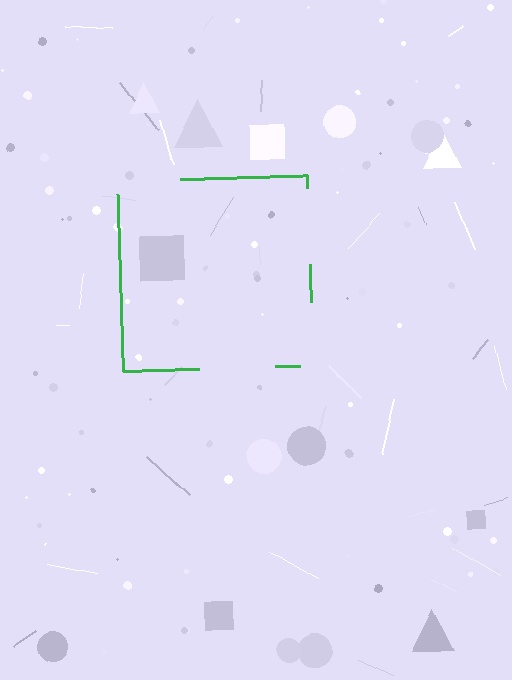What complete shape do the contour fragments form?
The contour fragments form a square.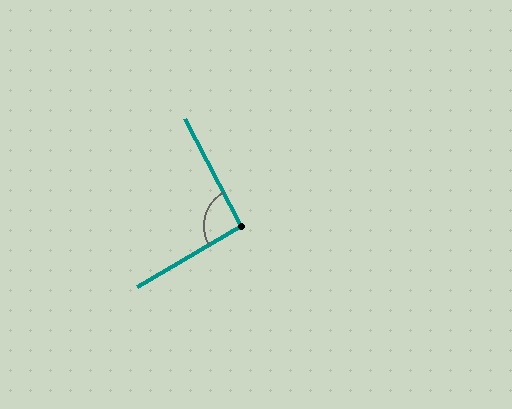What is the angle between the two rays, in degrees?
Approximately 93 degrees.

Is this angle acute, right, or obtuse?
It is approximately a right angle.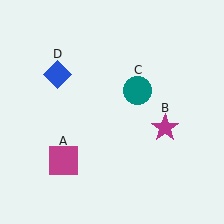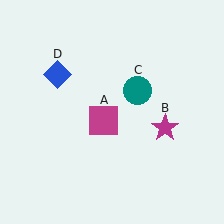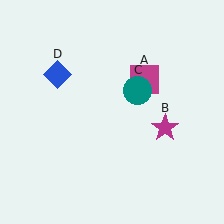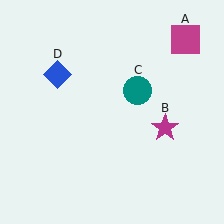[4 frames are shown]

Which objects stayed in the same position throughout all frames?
Magenta star (object B) and teal circle (object C) and blue diamond (object D) remained stationary.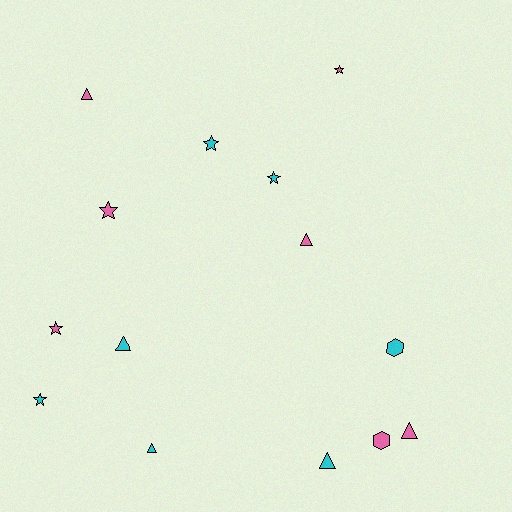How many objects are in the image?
There are 14 objects.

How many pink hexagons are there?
There is 1 pink hexagon.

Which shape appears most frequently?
Triangle, with 6 objects.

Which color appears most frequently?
Cyan, with 7 objects.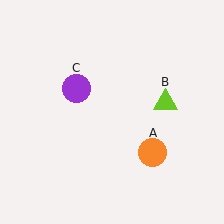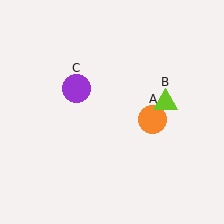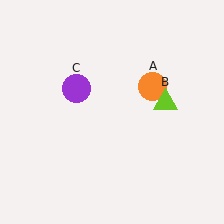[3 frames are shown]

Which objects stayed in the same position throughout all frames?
Lime triangle (object B) and purple circle (object C) remained stationary.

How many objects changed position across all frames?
1 object changed position: orange circle (object A).